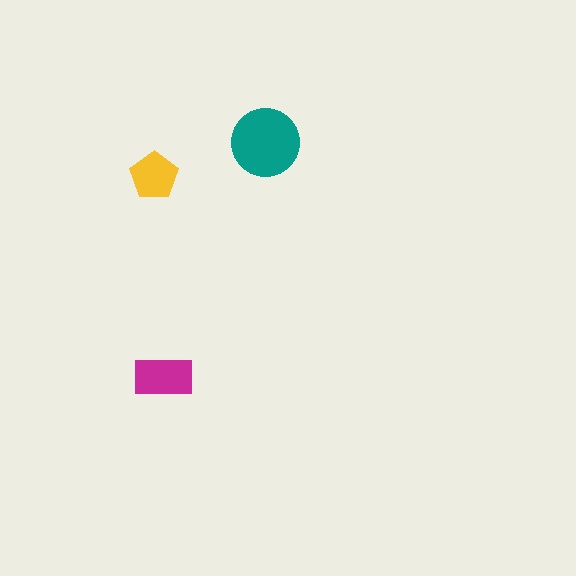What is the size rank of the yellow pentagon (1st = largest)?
3rd.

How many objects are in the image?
There are 3 objects in the image.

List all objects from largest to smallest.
The teal circle, the magenta rectangle, the yellow pentagon.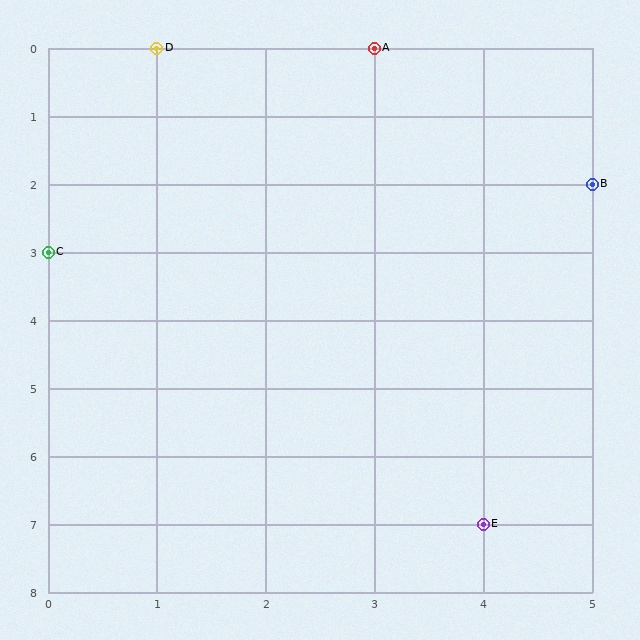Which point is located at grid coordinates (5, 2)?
Point B is at (5, 2).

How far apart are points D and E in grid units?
Points D and E are 3 columns and 7 rows apart (about 7.6 grid units diagonally).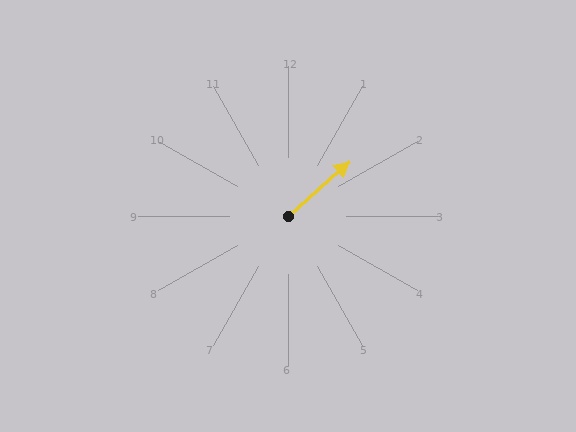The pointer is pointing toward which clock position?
Roughly 2 o'clock.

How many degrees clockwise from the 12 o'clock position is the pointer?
Approximately 49 degrees.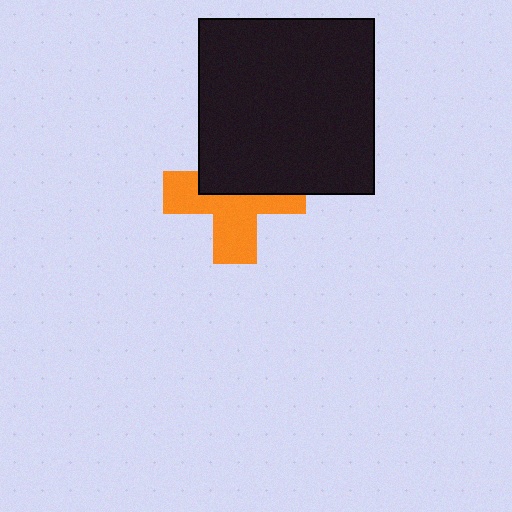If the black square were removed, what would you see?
You would see the complete orange cross.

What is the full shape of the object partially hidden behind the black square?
The partially hidden object is an orange cross.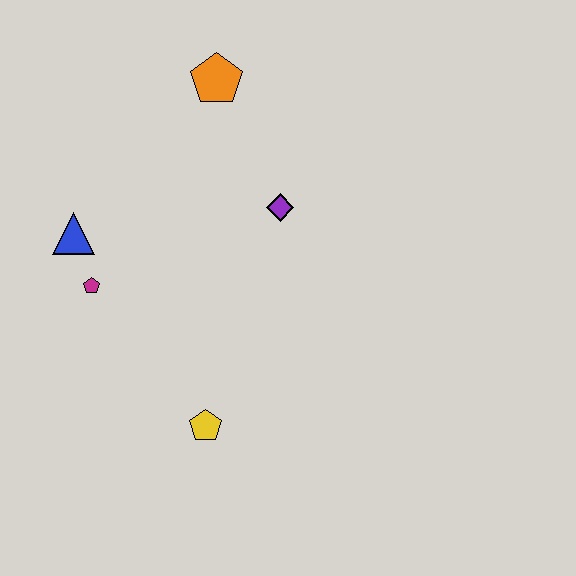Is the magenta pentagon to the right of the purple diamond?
No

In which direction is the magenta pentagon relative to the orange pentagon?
The magenta pentagon is below the orange pentagon.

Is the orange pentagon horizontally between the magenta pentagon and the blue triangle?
No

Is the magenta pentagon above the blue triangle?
No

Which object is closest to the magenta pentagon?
The blue triangle is closest to the magenta pentagon.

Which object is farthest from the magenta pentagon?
The orange pentagon is farthest from the magenta pentagon.